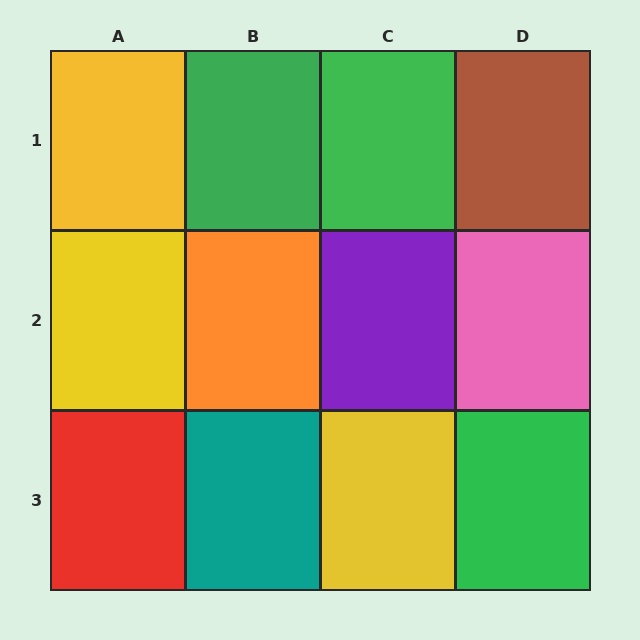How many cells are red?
1 cell is red.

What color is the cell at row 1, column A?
Yellow.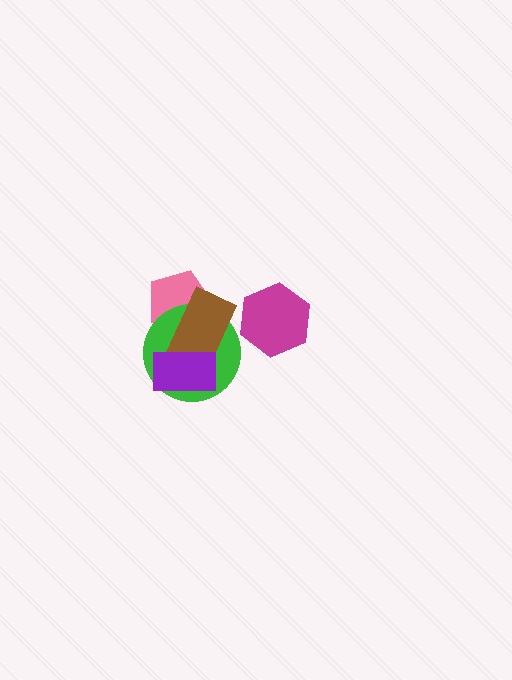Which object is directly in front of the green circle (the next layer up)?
The brown rectangle is directly in front of the green circle.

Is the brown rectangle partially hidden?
Yes, it is partially covered by another shape.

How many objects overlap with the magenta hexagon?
0 objects overlap with the magenta hexagon.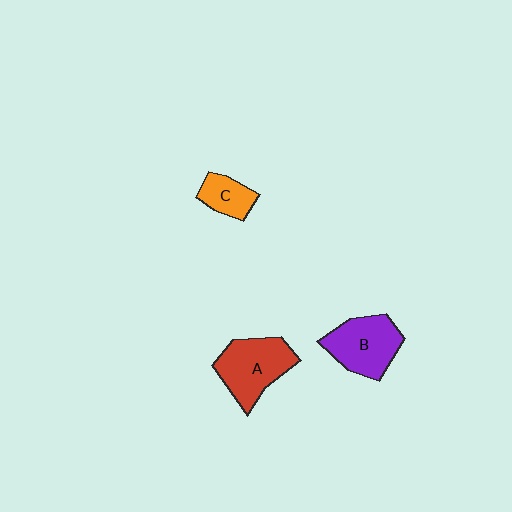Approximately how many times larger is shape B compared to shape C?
Approximately 1.9 times.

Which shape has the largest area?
Shape A (red).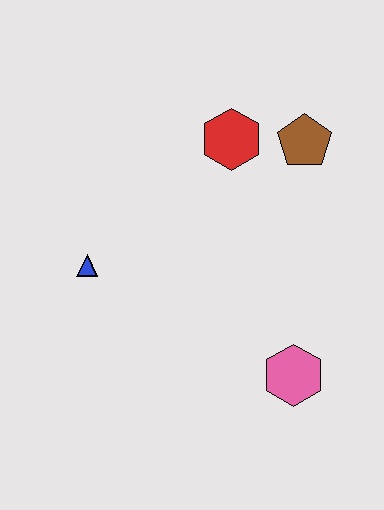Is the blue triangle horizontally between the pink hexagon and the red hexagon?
No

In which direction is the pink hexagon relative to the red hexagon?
The pink hexagon is below the red hexagon.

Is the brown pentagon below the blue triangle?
No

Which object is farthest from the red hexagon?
The pink hexagon is farthest from the red hexagon.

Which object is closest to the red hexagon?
The brown pentagon is closest to the red hexagon.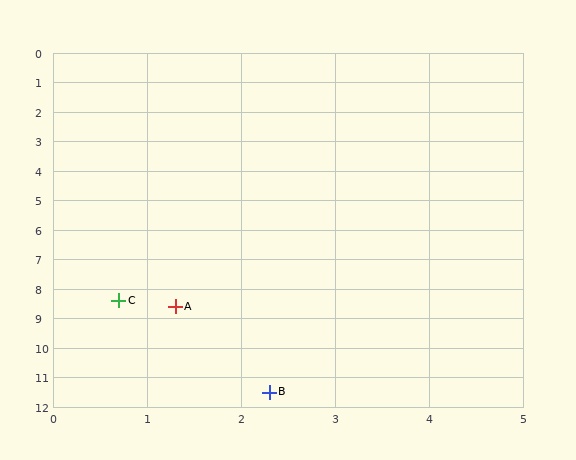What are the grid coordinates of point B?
Point B is at approximately (2.3, 11.5).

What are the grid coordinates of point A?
Point A is at approximately (1.3, 8.6).